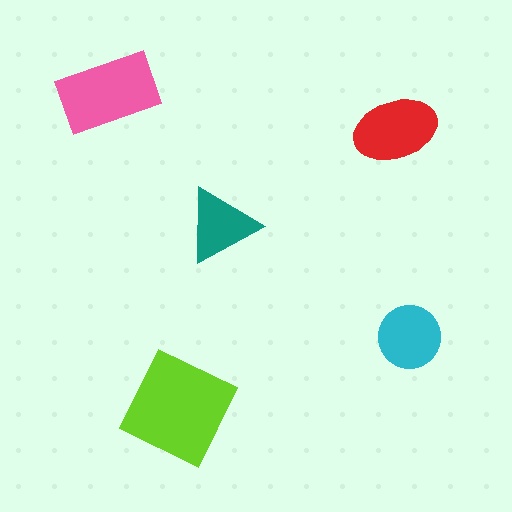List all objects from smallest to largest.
The teal triangle, the cyan circle, the red ellipse, the pink rectangle, the lime square.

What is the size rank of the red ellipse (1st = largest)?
3rd.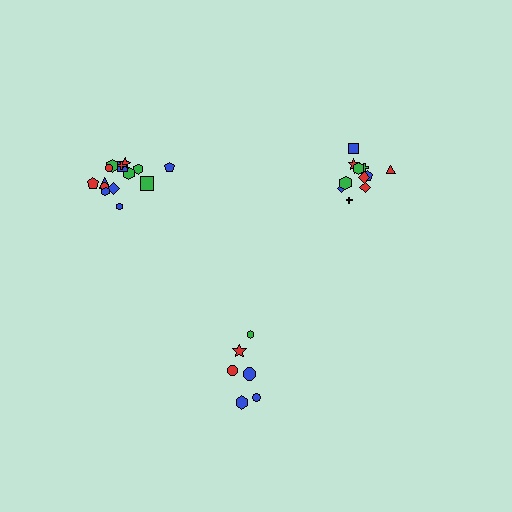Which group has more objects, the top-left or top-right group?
The top-left group.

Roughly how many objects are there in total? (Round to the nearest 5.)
Roughly 35 objects in total.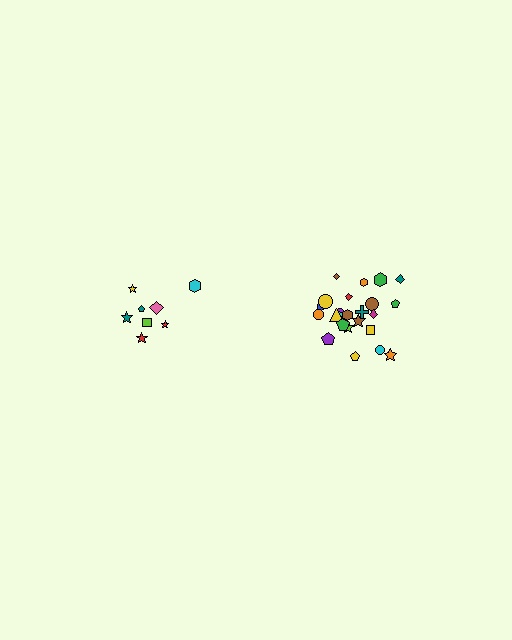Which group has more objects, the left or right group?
The right group.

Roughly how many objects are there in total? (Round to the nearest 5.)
Roughly 35 objects in total.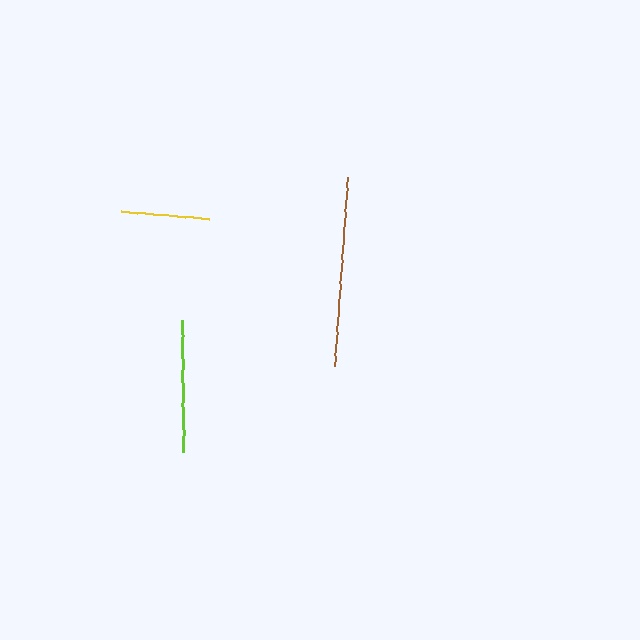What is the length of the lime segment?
The lime segment is approximately 133 pixels long.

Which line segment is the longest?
The brown line is the longest at approximately 190 pixels.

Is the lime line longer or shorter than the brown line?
The brown line is longer than the lime line.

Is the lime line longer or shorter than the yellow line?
The lime line is longer than the yellow line.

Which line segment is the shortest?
The yellow line is the shortest at approximately 88 pixels.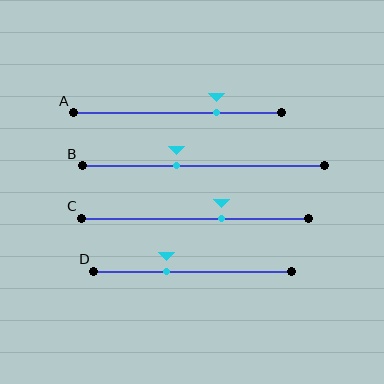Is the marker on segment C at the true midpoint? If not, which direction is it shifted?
No, the marker on segment C is shifted to the right by about 12% of the segment length.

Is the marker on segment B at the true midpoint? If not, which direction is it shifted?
No, the marker on segment B is shifted to the left by about 11% of the segment length.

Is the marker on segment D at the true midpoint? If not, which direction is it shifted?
No, the marker on segment D is shifted to the left by about 13% of the segment length.